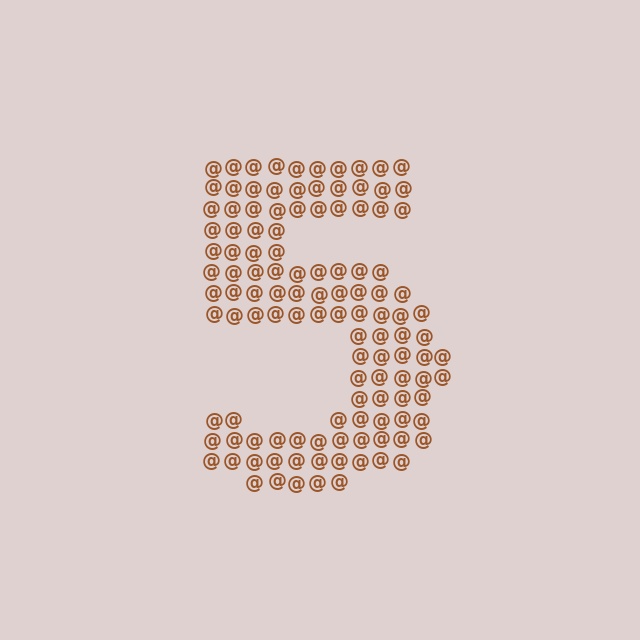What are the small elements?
The small elements are at signs.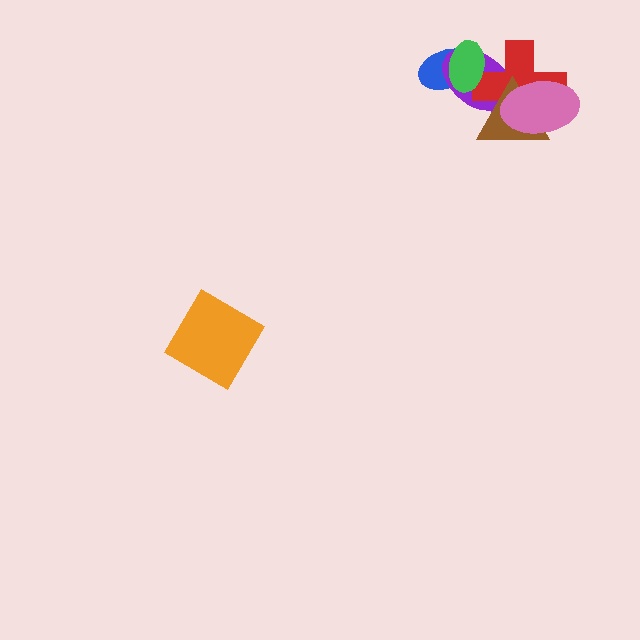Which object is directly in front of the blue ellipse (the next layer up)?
The purple ellipse is directly in front of the blue ellipse.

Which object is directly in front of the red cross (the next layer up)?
The brown triangle is directly in front of the red cross.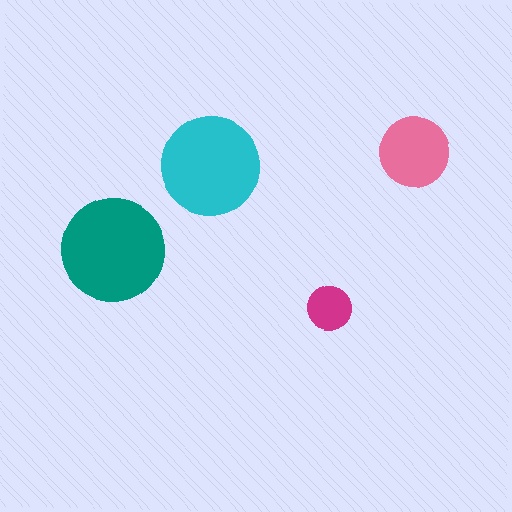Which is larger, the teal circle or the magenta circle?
The teal one.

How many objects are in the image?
There are 4 objects in the image.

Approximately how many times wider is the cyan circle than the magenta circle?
About 2.5 times wider.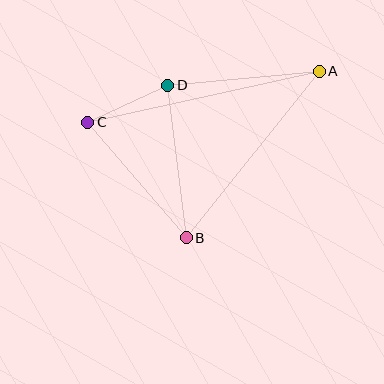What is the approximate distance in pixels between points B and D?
The distance between B and D is approximately 153 pixels.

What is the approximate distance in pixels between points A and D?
The distance between A and D is approximately 152 pixels.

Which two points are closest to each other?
Points C and D are closest to each other.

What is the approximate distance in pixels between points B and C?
The distance between B and C is approximately 152 pixels.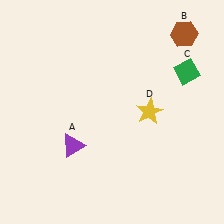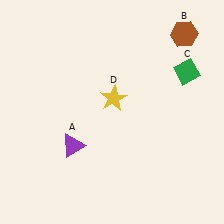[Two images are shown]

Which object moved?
The yellow star (D) moved left.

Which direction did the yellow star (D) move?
The yellow star (D) moved left.